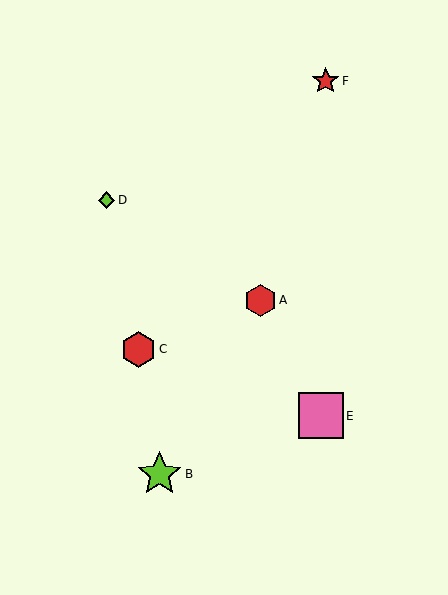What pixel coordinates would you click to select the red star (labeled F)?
Click at (326, 81) to select the red star F.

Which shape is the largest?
The pink square (labeled E) is the largest.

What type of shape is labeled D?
Shape D is a lime diamond.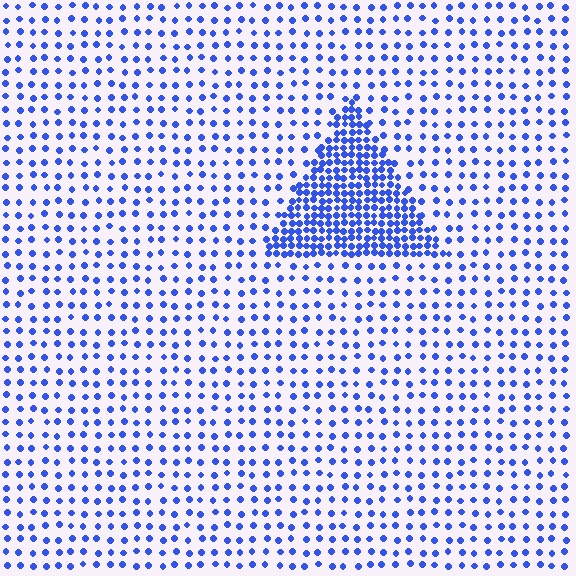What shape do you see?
I see a triangle.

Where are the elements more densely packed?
The elements are more densely packed inside the triangle boundary.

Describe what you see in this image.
The image contains small blue elements arranged at two different densities. A triangle-shaped region is visible where the elements are more densely packed than the surrounding area.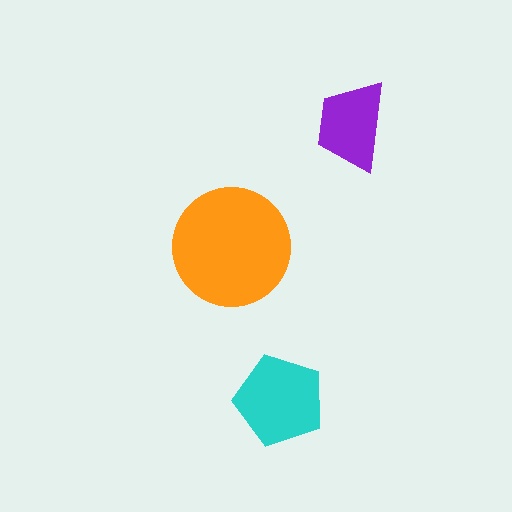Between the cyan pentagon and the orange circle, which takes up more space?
The orange circle.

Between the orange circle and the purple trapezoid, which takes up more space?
The orange circle.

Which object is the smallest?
The purple trapezoid.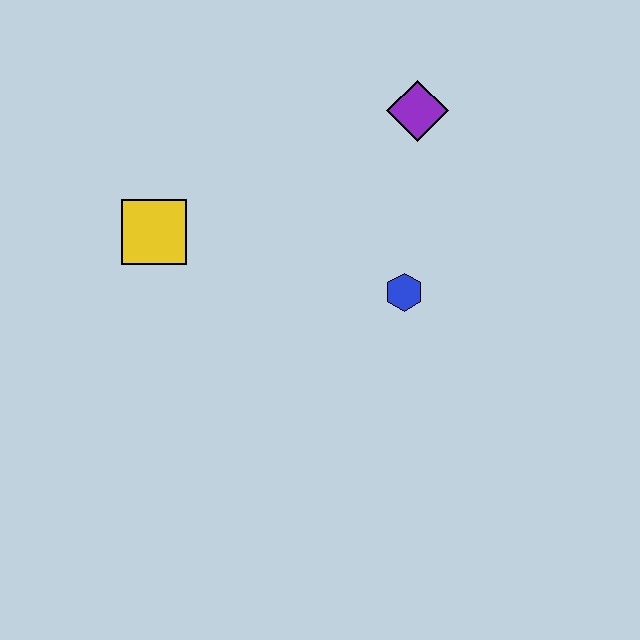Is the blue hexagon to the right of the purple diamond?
No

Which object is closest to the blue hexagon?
The purple diamond is closest to the blue hexagon.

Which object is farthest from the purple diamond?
The yellow square is farthest from the purple diamond.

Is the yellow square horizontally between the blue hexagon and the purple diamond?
No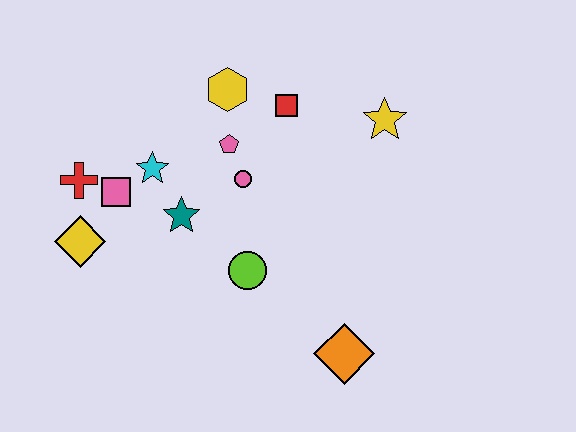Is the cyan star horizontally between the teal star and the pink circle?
No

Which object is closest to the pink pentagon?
The pink circle is closest to the pink pentagon.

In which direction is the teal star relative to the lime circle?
The teal star is to the left of the lime circle.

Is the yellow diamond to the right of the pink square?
No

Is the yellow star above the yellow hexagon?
No